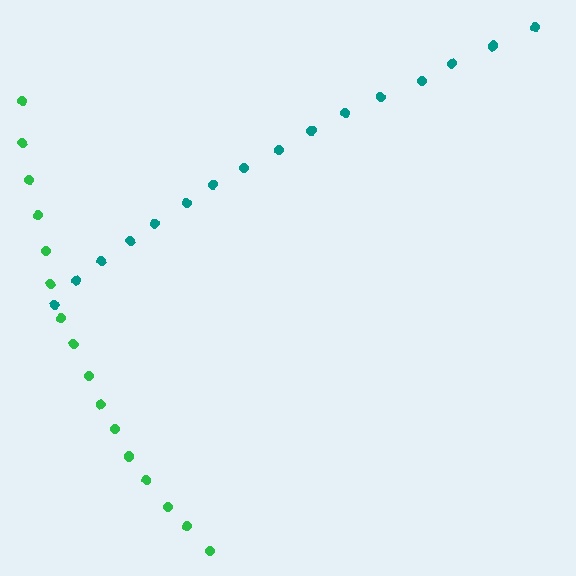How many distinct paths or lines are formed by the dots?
There are 2 distinct paths.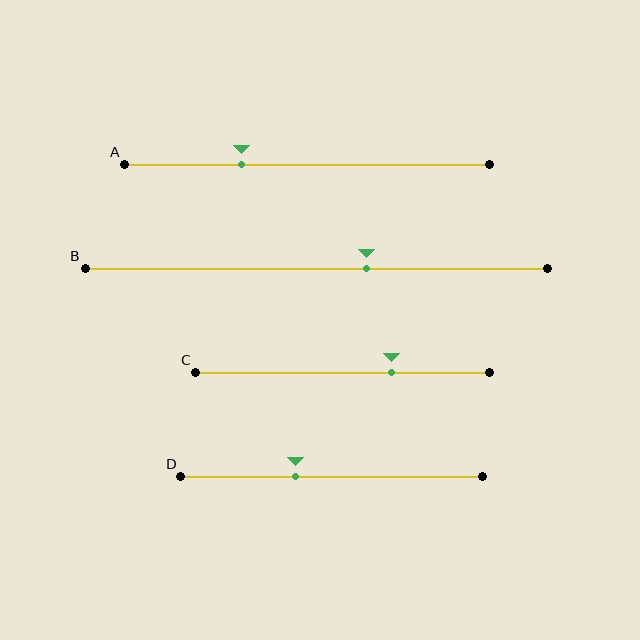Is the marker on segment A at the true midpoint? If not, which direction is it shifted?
No, the marker on segment A is shifted to the left by about 18% of the segment length.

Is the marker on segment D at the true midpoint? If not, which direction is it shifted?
No, the marker on segment D is shifted to the left by about 12% of the segment length.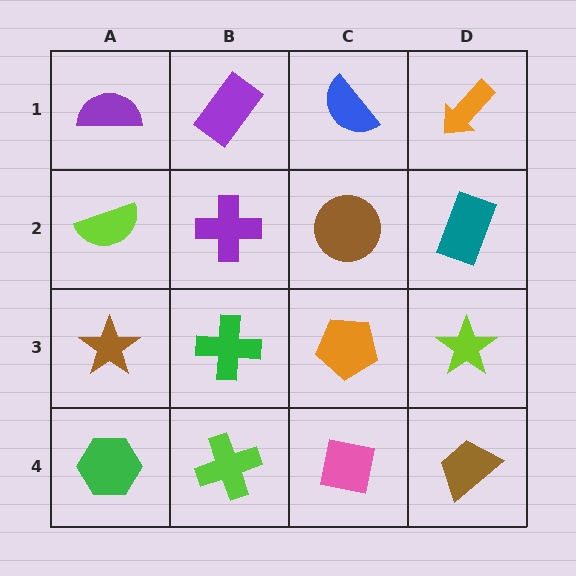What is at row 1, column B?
A purple rectangle.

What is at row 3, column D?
A lime star.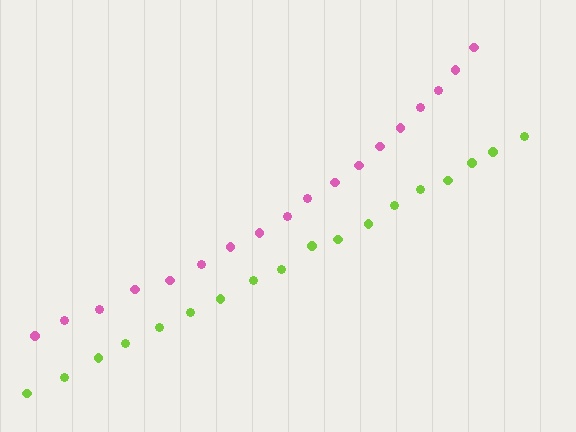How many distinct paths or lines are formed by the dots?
There are 2 distinct paths.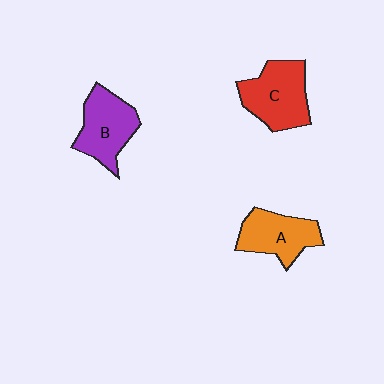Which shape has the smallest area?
Shape A (orange).